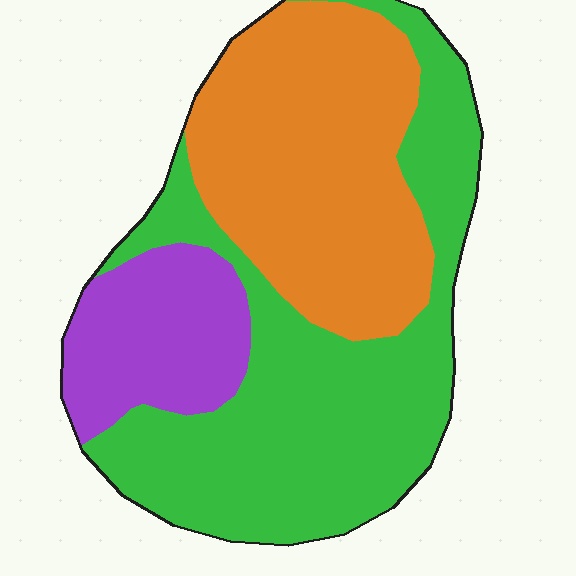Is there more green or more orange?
Green.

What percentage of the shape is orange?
Orange takes up about three eighths (3/8) of the shape.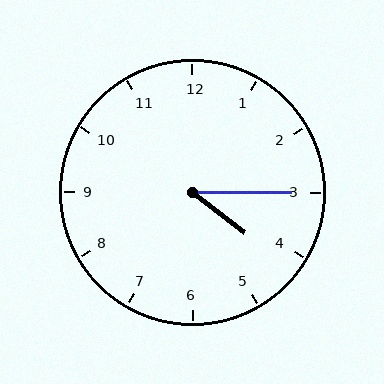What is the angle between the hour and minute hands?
Approximately 38 degrees.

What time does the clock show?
4:15.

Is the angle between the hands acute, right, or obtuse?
It is acute.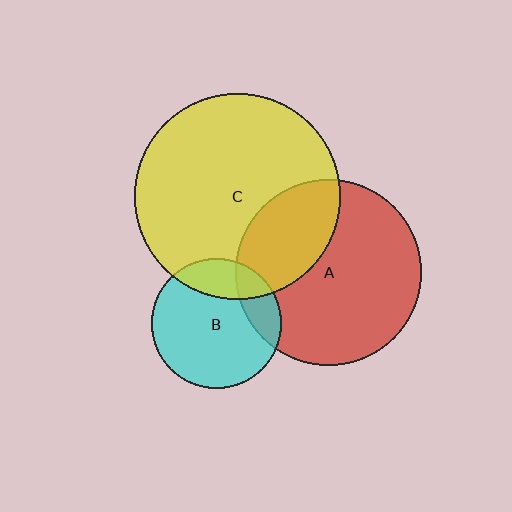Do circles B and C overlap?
Yes.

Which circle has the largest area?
Circle C (yellow).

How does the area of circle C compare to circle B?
Approximately 2.5 times.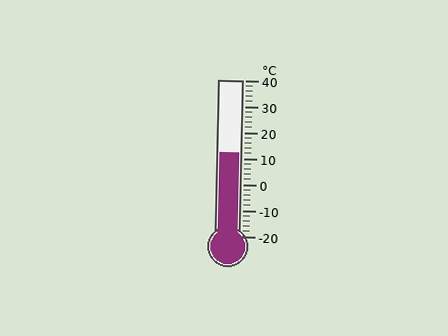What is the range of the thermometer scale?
The thermometer scale ranges from -20°C to 40°C.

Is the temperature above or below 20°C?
The temperature is below 20°C.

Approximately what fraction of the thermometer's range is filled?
The thermometer is filled to approximately 55% of its range.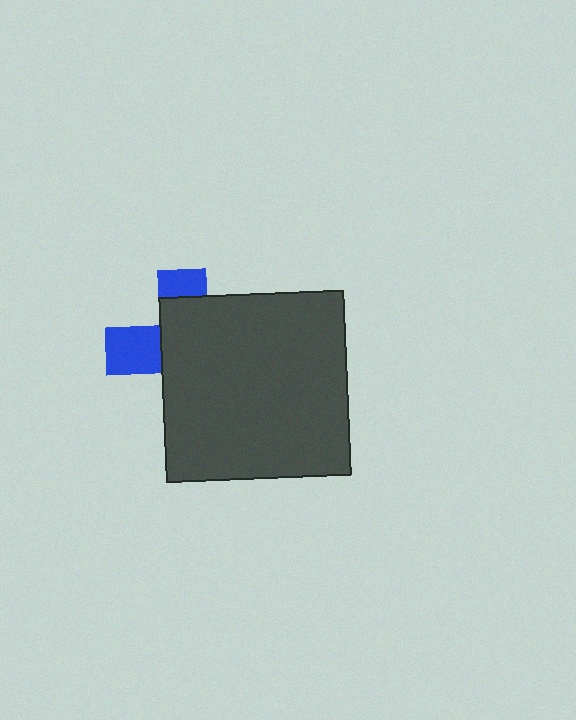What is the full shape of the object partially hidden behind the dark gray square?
The partially hidden object is a blue cross.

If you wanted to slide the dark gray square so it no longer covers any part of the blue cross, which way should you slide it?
Slide it right — that is the most direct way to separate the two shapes.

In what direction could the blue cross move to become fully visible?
The blue cross could move left. That would shift it out from behind the dark gray square entirely.